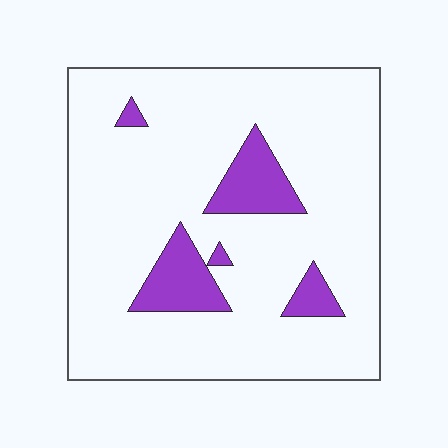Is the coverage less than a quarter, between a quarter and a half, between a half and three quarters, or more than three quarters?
Less than a quarter.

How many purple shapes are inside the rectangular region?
5.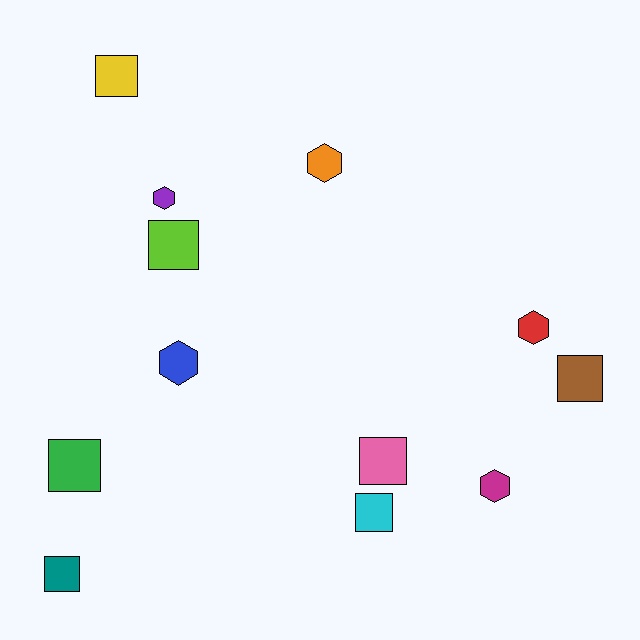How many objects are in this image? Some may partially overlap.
There are 12 objects.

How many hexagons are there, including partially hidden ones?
There are 5 hexagons.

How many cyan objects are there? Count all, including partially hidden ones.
There is 1 cyan object.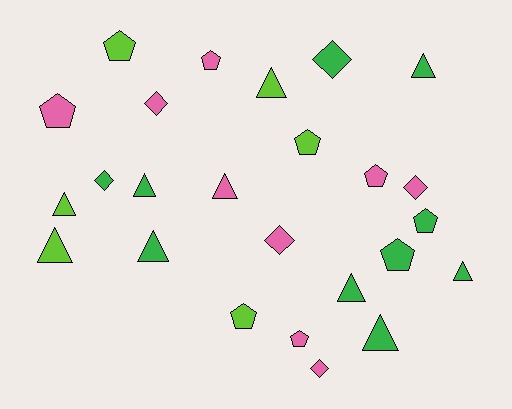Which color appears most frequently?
Green, with 10 objects.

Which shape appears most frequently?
Triangle, with 10 objects.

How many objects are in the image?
There are 25 objects.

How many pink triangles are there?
There is 1 pink triangle.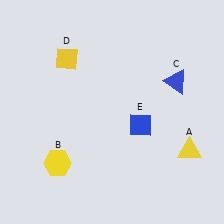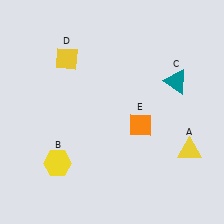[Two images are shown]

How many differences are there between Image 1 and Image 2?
There are 2 differences between the two images.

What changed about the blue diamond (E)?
In Image 1, E is blue. In Image 2, it changed to orange.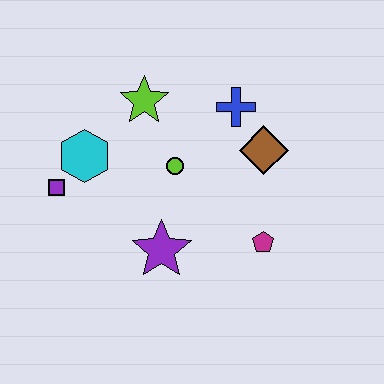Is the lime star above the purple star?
Yes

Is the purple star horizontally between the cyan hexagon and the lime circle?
Yes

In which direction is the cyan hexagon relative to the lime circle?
The cyan hexagon is to the left of the lime circle.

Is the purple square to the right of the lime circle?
No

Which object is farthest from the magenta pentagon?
The purple square is farthest from the magenta pentagon.